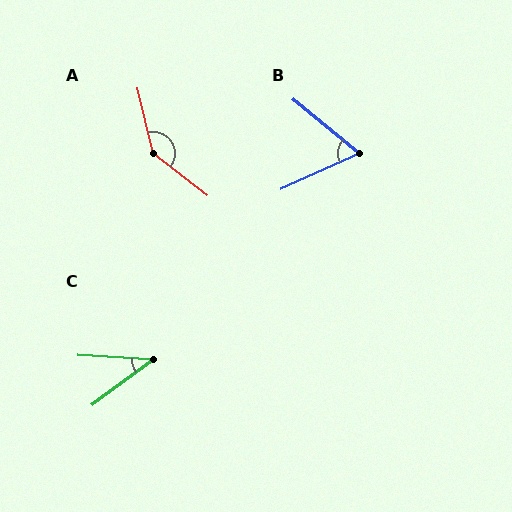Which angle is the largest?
A, at approximately 141 degrees.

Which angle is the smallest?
C, at approximately 40 degrees.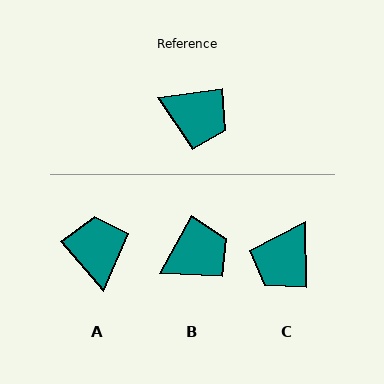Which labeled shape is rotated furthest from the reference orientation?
A, about 123 degrees away.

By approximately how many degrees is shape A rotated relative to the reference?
Approximately 123 degrees counter-clockwise.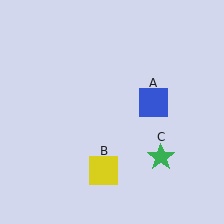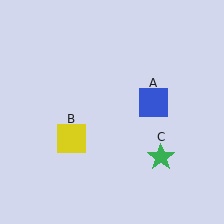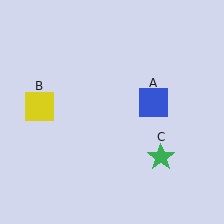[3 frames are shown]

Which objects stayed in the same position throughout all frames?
Blue square (object A) and green star (object C) remained stationary.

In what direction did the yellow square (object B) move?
The yellow square (object B) moved up and to the left.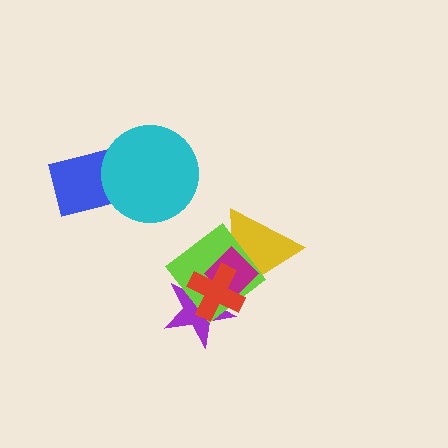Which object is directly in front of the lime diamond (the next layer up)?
The magenta diamond is directly in front of the lime diamond.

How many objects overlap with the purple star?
3 objects overlap with the purple star.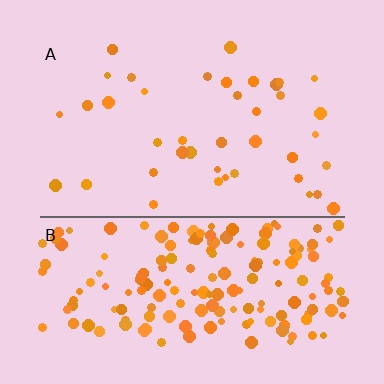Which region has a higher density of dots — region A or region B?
B (the bottom).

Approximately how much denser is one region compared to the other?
Approximately 4.6× — region B over region A.